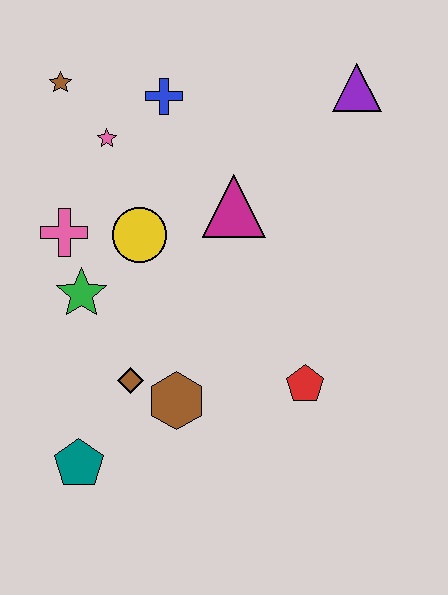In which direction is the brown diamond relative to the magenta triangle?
The brown diamond is below the magenta triangle.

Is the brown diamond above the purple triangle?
No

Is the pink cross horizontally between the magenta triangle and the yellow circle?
No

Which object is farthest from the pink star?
The teal pentagon is farthest from the pink star.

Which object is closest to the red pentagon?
The brown hexagon is closest to the red pentagon.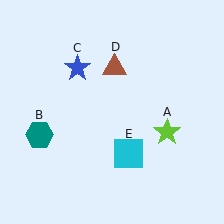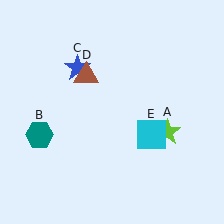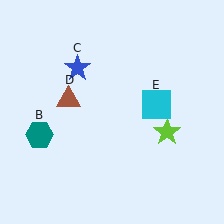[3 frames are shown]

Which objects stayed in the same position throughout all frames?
Lime star (object A) and teal hexagon (object B) and blue star (object C) remained stationary.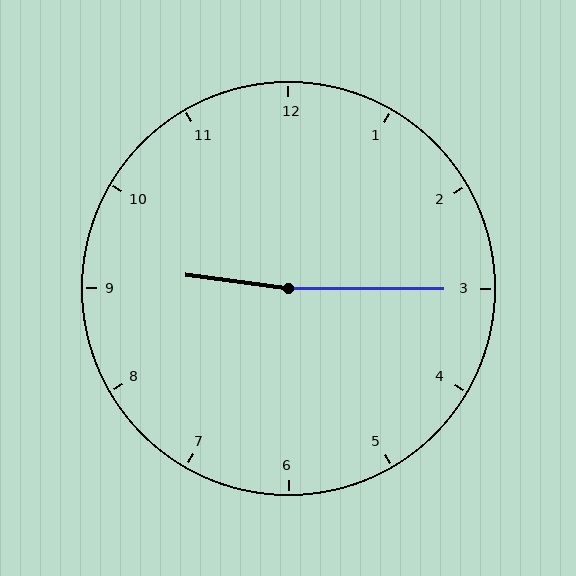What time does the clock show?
9:15.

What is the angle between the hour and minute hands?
Approximately 172 degrees.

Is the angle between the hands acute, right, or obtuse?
It is obtuse.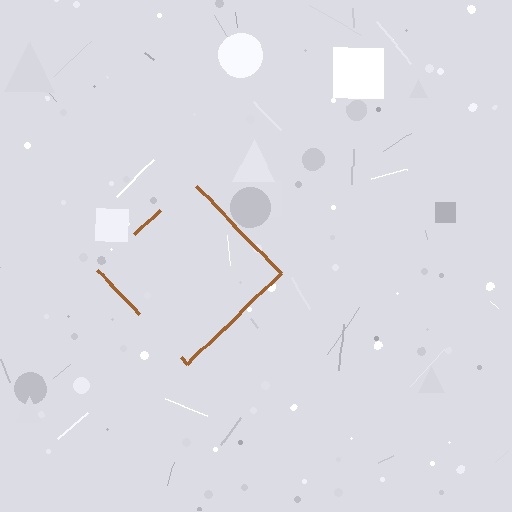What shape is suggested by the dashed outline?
The dashed outline suggests a diamond.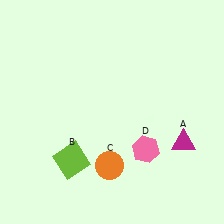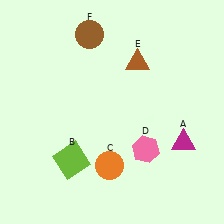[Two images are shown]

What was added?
A brown triangle (E), a brown circle (F) were added in Image 2.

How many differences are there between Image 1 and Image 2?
There are 2 differences between the two images.